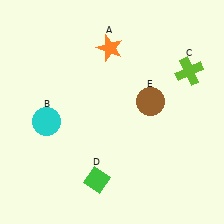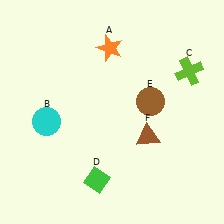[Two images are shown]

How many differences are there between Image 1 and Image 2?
There is 1 difference between the two images.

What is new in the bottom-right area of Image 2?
A brown triangle (F) was added in the bottom-right area of Image 2.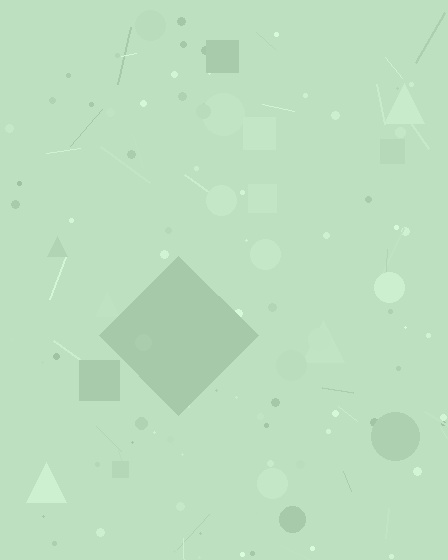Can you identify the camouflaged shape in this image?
The camouflaged shape is a diamond.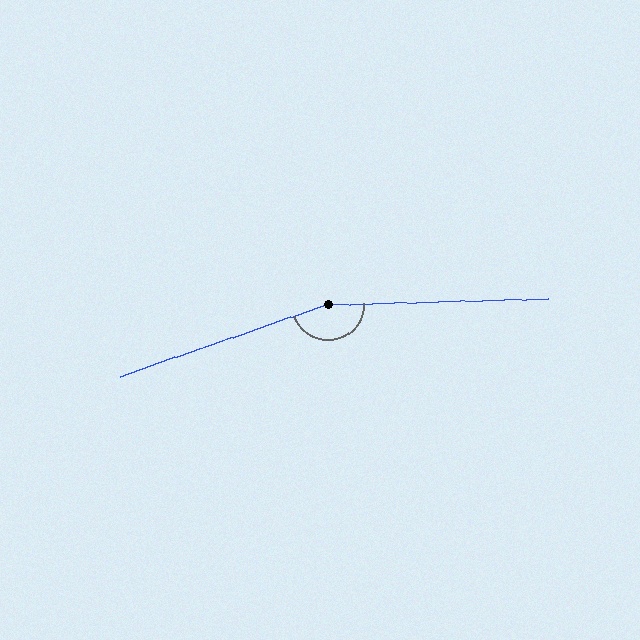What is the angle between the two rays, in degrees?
Approximately 162 degrees.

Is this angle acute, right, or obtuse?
It is obtuse.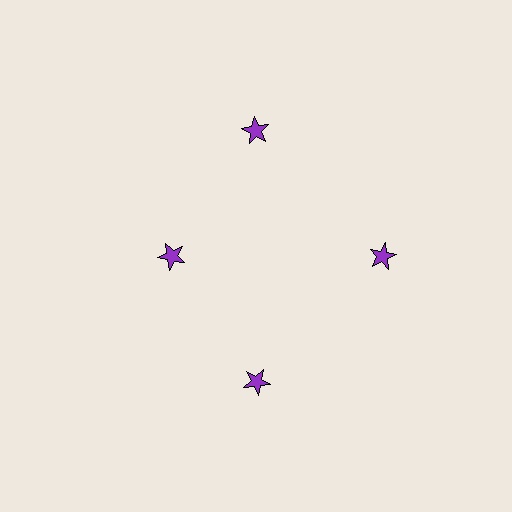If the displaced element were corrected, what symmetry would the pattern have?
It would have 4-fold rotational symmetry — the pattern would map onto itself every 90 degrees.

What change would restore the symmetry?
The symmetry would be restored by moving it outward, back onto the ring so that all 4 stars sit at equal angles and equal distance from the center.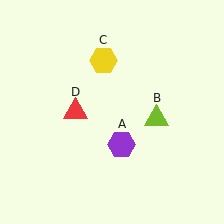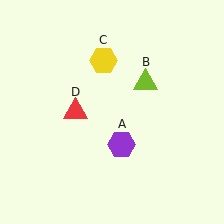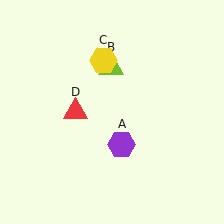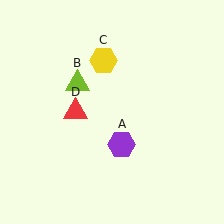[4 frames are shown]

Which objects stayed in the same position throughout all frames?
Purple hexagon (object A) and yellow hexagon (object C) and red triangle (object D) remained stationary.